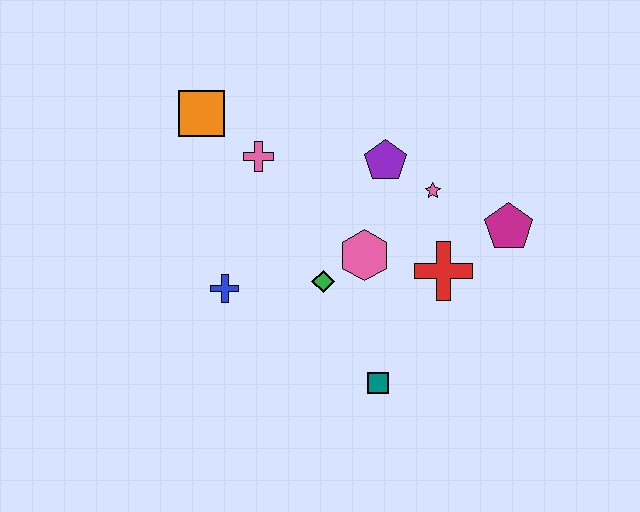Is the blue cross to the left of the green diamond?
Yes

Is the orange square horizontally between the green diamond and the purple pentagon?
No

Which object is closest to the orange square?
The pink cross is closest to the orange square.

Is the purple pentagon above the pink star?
Yes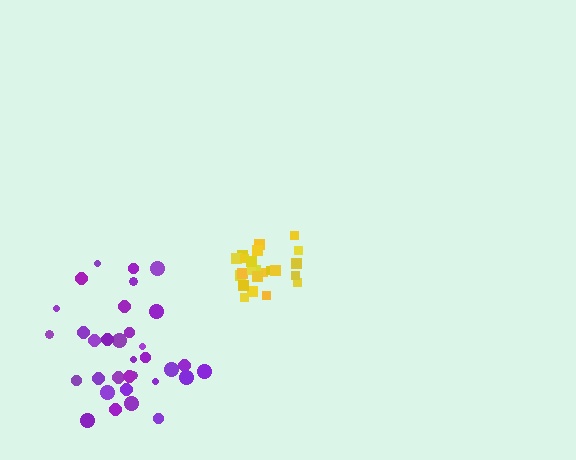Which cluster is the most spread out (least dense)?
Purple.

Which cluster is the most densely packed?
Yellow.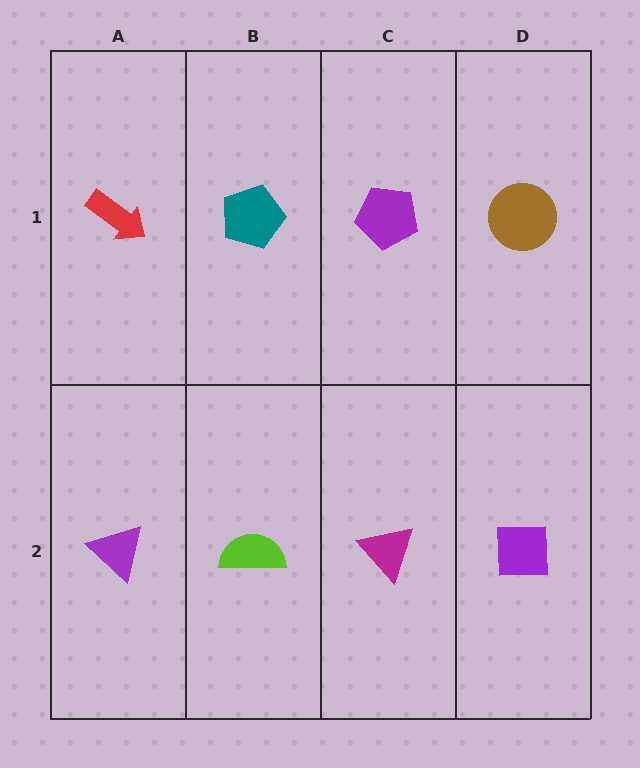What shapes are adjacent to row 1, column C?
A magenta triangle (row 2, column C), a teal pentagon (row 1, column B), a brown circle (row 1, column D).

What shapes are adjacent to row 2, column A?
A red arrow (row 1, column A), a lime semicircle (row 2, column B).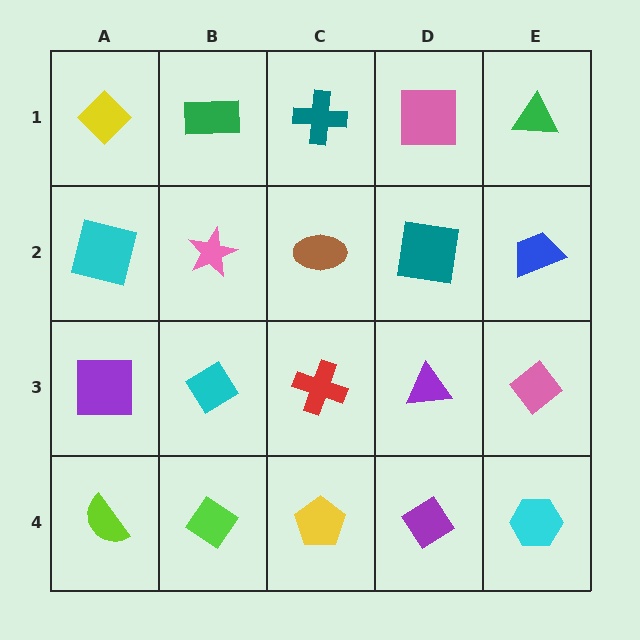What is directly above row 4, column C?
A red cross.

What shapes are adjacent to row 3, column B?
A pink star (row 2, column B), a lime diamond (row 4, column B), a purple square (row 3, column A), a red cross (row 3, column C).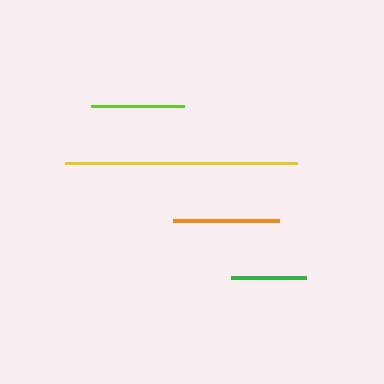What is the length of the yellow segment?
The yellow segment is approximately 232 pixels long.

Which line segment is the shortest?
The green line is the shortest at approximately 75 pixels.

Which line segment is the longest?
The yellow line is the longest at approximately 232 pixels.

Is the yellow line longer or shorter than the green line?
The yellow line is longer than the green line.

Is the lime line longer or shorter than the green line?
The lime line is longer than the green line.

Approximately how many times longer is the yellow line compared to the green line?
The yellow line is approximately 3.1 times the length of the green line.